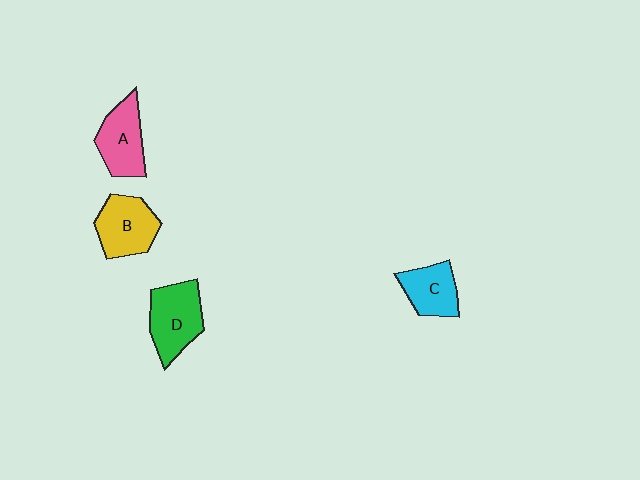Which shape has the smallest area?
Shape C (cyan).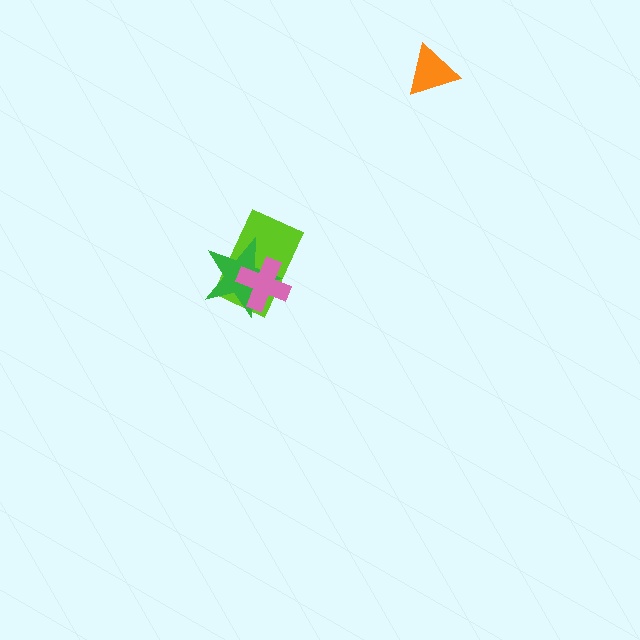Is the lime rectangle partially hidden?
Yes, it is partially covered by another shape.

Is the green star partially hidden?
Yes, it is partially covered by another shape.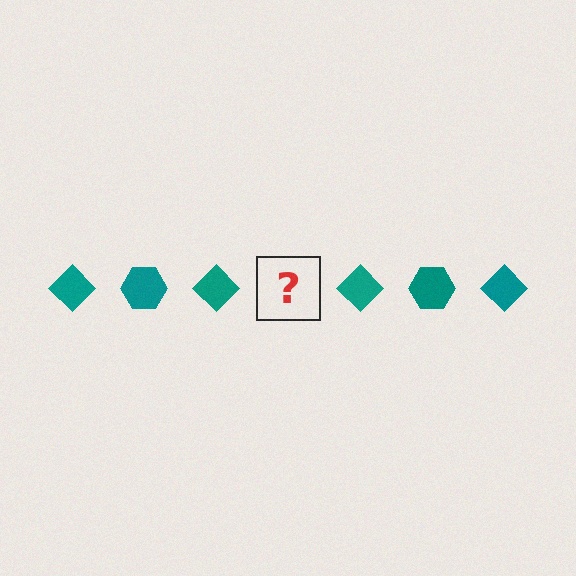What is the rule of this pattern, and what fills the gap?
The rule is that the pattern cycles through diamond, hexagon shapes in teal. The gap should be filled with a teal hexagon.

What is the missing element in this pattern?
The missing element is a teal hexagon.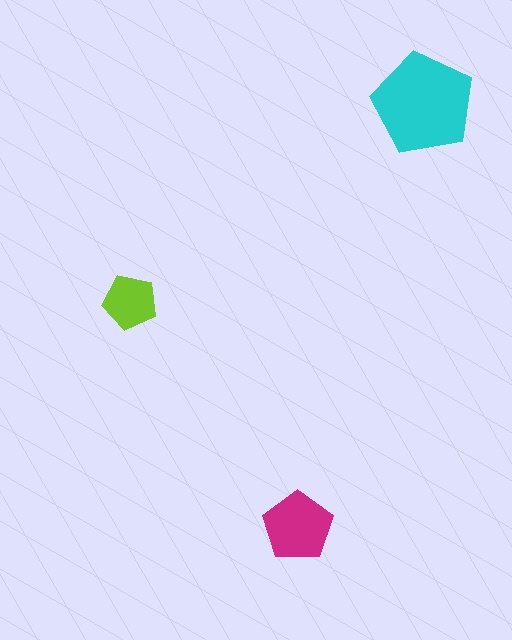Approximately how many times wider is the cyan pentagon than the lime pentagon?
About 2 times wider.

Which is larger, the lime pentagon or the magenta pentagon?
The magenta one.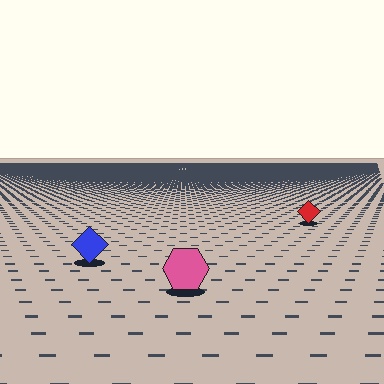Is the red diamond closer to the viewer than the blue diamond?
No. The blue diamond is closer — you can tell from the texture gradient: the ground texture is coarser near it.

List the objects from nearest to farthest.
From nearest to farthest: the pink hexagon, the blue diamond, the red diamond.